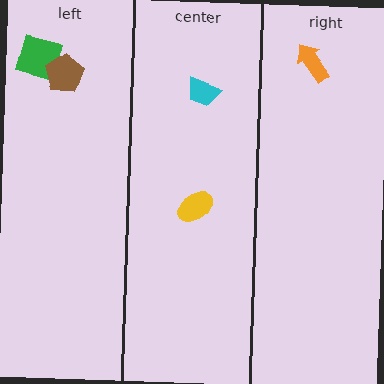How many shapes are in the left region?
2.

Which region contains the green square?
The left region.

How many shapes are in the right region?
1.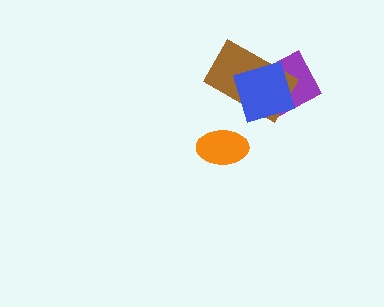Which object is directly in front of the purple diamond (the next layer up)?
The brown rectangle is directly in front of the purple diamond.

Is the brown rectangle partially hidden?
Yes, it is partially covered by another shape.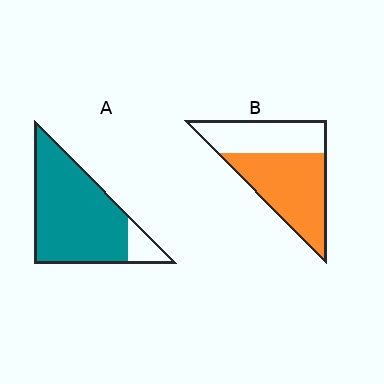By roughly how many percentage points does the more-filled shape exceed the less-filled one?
By roughly 30 percentage points (A over B).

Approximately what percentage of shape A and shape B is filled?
A is approximately 90% and B is approximately 60%.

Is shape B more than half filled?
Yes.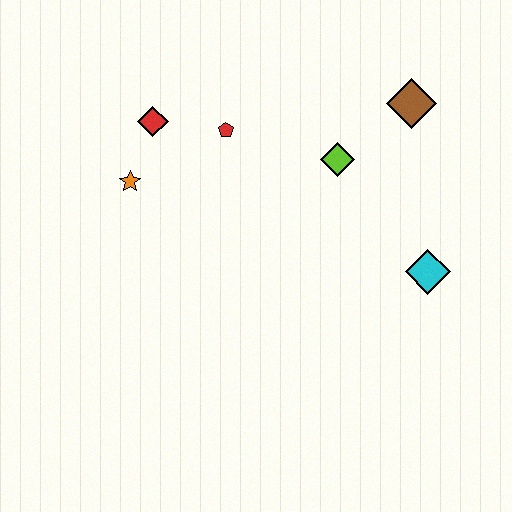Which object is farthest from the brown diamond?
The orange star is farthest from the brown diamond.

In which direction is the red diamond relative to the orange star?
The red diamond is above the orange star.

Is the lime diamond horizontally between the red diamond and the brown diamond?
Yes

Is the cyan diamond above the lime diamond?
No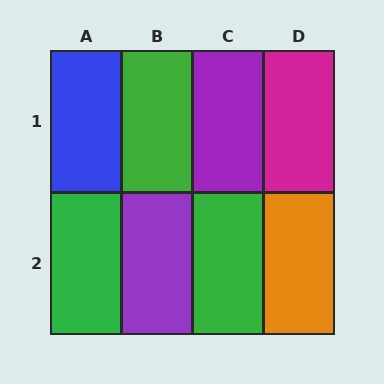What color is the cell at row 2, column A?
Green.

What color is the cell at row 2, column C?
Green.